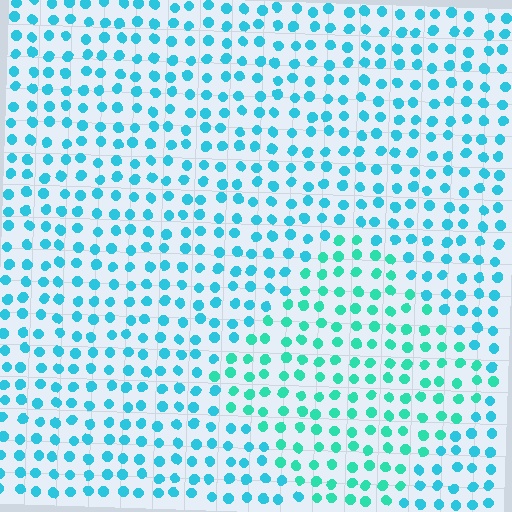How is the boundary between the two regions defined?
The boundary is defined purely by a slight shift in hue (about 26 degrees). Spacing, size, and orientation are identical on both sides.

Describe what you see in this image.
The image is filled with small cyan elements in a uniform arrangement. A diamond-shaped region is visible where the elements are tinted to a slightly different hue, forming a subtle color boundary.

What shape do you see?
I see a diamond.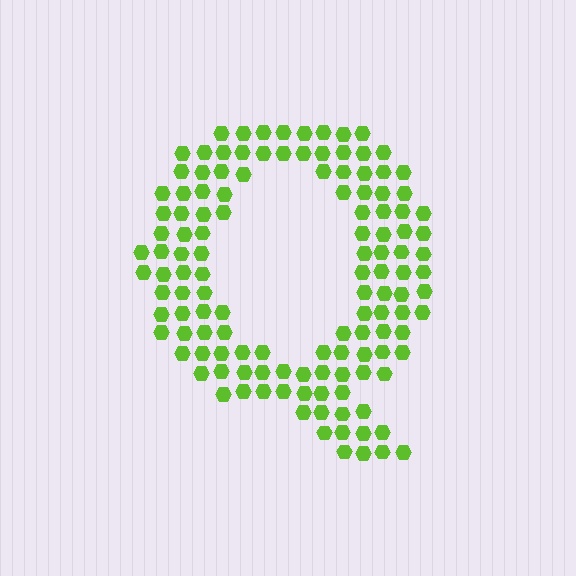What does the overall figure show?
The overall figure shows the letter Q.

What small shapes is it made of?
It is made of small hexagons.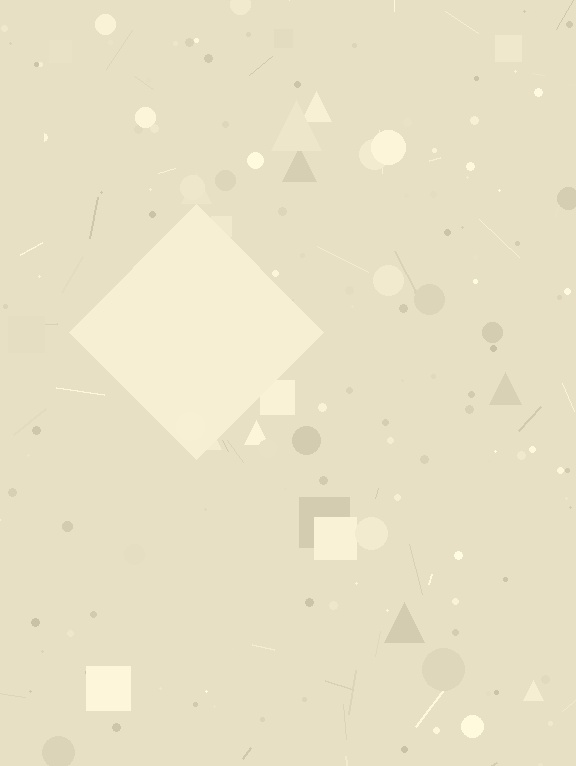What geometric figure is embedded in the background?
A diamond is embedded in the background.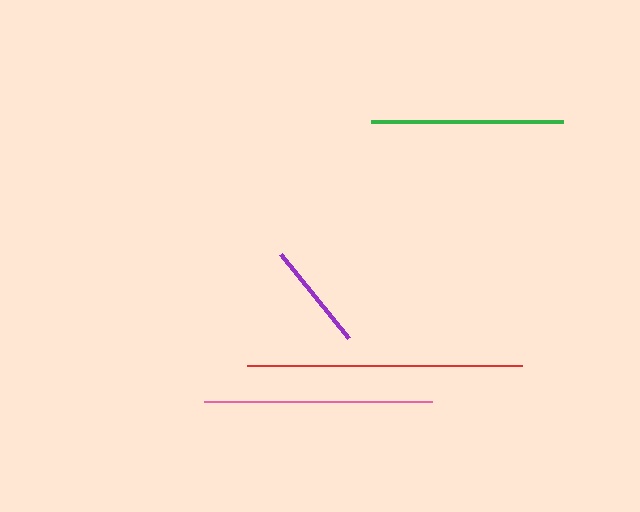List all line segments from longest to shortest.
From longest to shortest: red, pink, green, purple.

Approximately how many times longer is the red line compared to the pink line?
The red line is approximately 1.2 times the length of the pink line.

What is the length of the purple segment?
The purple segment is approximately 107 pixels long.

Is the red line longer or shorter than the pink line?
The red line is longer than the pink line.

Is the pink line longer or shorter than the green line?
The pink line is longer than the green line.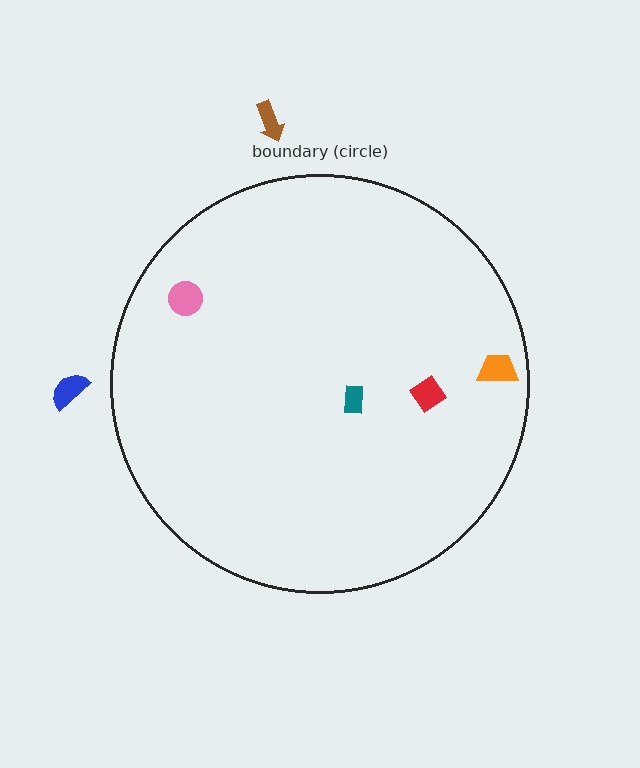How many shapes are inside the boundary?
4 inside, 2 outside.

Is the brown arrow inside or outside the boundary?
Outside.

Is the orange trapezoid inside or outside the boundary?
Inside.